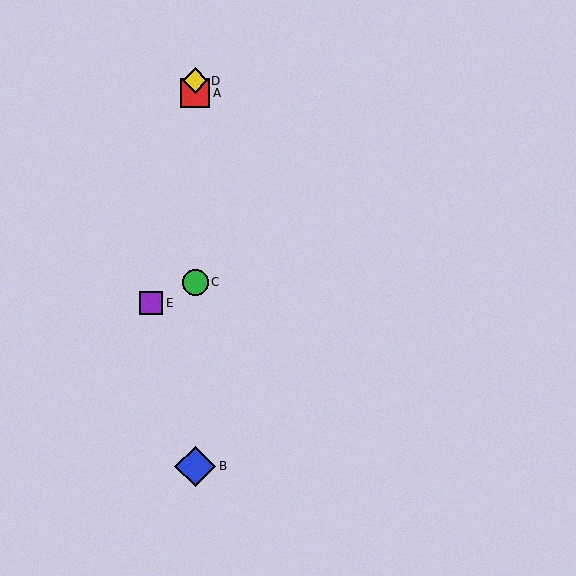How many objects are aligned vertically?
4 objects (A, B, C, D) are aligned vertically.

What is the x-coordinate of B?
Object B is at x≈195.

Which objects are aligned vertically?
Objects A, B, C, D are aligned vertically.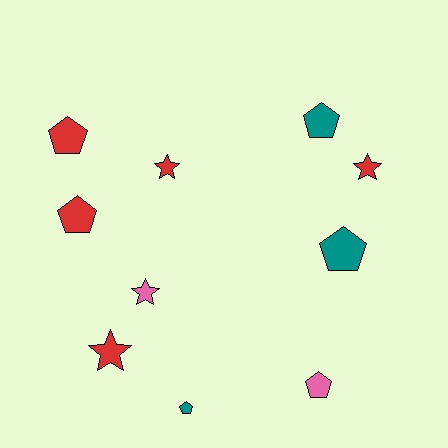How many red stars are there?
There are 3 red stars.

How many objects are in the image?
There are 10 objects.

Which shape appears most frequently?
Pentagon, with 6 objects.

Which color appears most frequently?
Red, with 5 objects.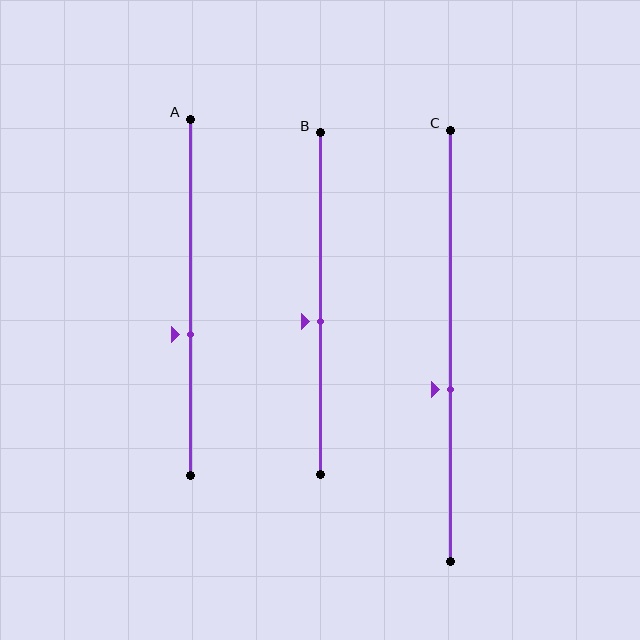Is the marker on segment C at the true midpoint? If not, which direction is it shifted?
No, the marker on segment C is shifted downward by about 10% of the segment length.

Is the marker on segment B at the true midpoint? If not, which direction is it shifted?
No, the marker on segment B is shifted downward by about 5% of the segment length.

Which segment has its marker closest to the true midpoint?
Segment B has its marker closest to the true midpoint.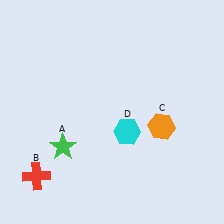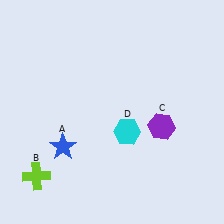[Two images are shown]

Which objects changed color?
A changed from green to blue. B changed from red to lime. C changed from orange to purple.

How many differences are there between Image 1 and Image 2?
There are 3 differences between the two images.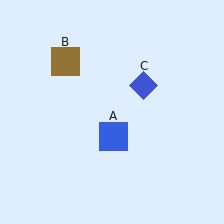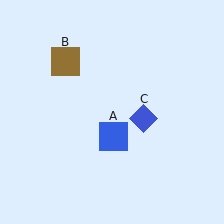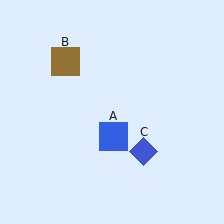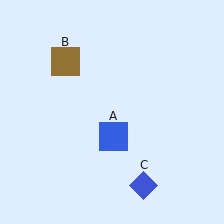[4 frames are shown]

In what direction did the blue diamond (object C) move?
The blue diamond (object C) moved down.